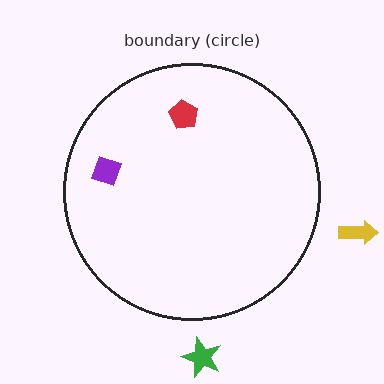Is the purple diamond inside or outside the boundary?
Inside.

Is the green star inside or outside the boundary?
Outside.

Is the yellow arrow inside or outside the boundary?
Outside.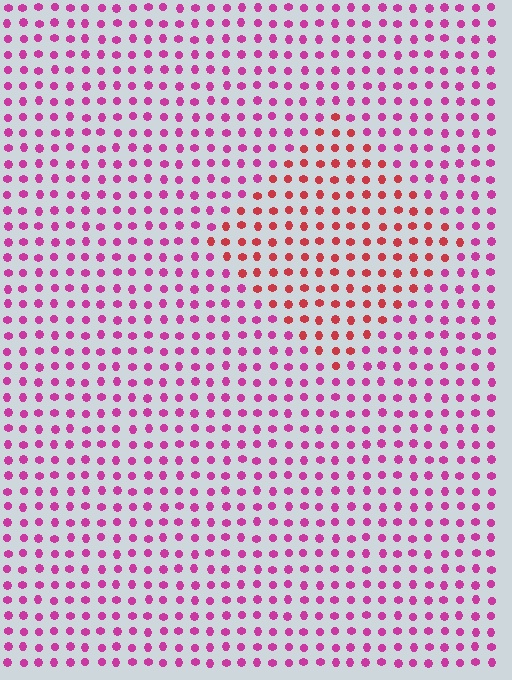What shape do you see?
I see a diamond.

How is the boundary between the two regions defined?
The boundary is defined purely by a slight shift in hue (about 38 degrees). Spacing, size, and orientation are identical on both sides.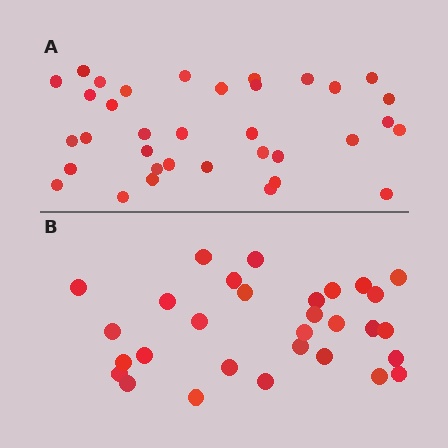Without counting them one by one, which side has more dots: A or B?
Region A (the top region) has more dots.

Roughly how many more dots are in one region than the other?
Region A has about 5 more dots than region B.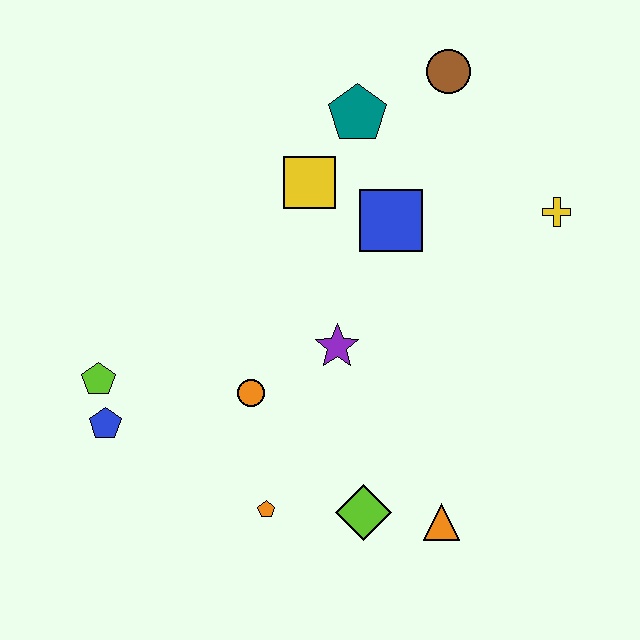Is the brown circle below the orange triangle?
No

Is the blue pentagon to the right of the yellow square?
No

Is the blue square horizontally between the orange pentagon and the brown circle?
Yes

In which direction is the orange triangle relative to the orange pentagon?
The orange triangle is to the right of the orange pentagon.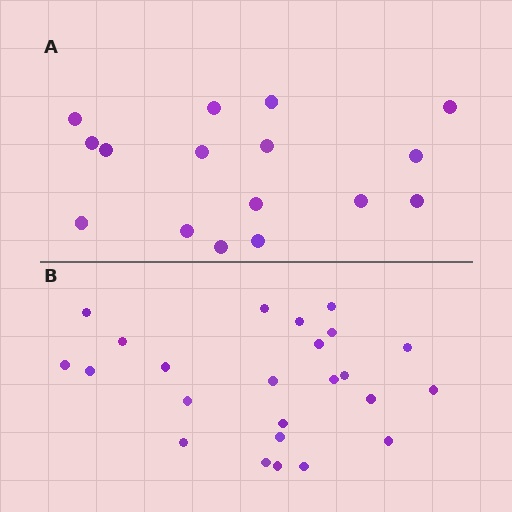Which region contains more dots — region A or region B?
Region B (the bottom region) has more dots.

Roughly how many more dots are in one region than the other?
Region B has roughly 8 or so more dots than region A.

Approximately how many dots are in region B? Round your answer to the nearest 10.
About 20 dots. (The exact count is 24, which rounds to 20.)